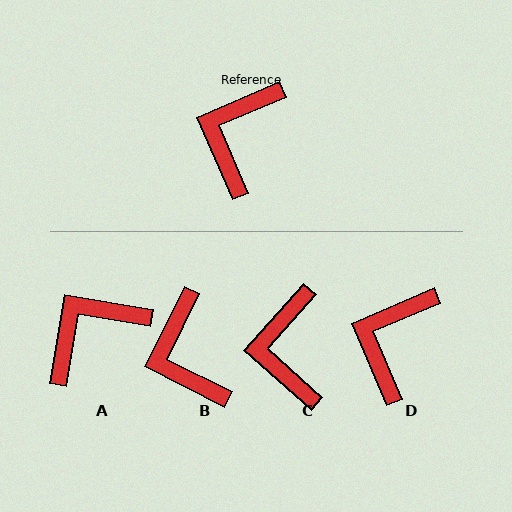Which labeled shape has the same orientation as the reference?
D.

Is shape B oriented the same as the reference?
No, it is off by about 40 degrees.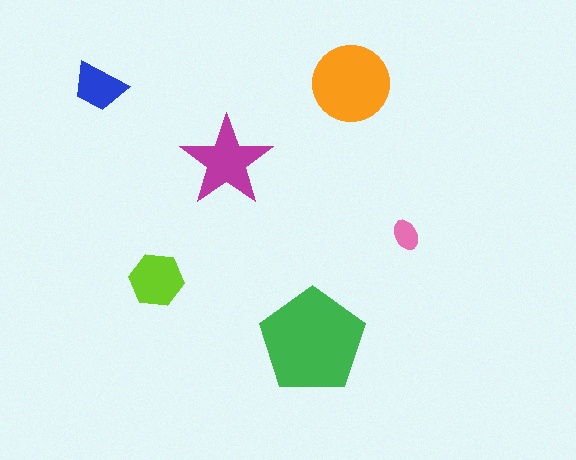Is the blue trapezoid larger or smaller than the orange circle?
Smaller.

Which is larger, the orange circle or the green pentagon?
The green pentagon.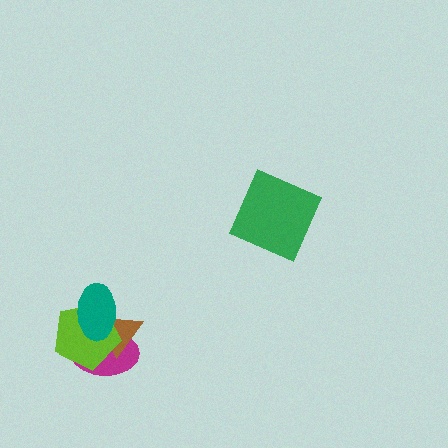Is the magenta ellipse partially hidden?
Yes, it is partially covered by another shape.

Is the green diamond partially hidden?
No, no other shape covers it.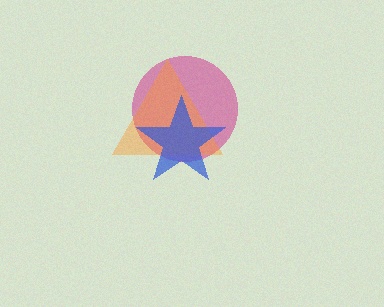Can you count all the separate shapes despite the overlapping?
Yes, there are 3 separate shapes.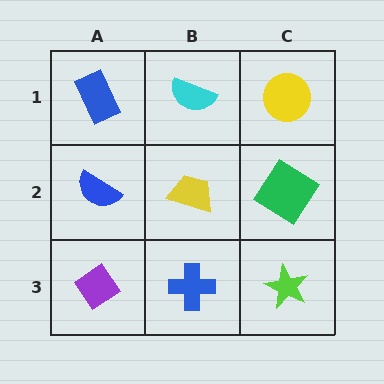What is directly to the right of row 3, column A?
A blue cross.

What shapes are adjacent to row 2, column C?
A yellow circle (row 1, column C), a lime star (row 3, column C), a yellow trapezoid (row 2, column B).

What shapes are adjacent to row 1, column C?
A green diamond (row 2, column C), a cyan semicircle (row 1, column B).